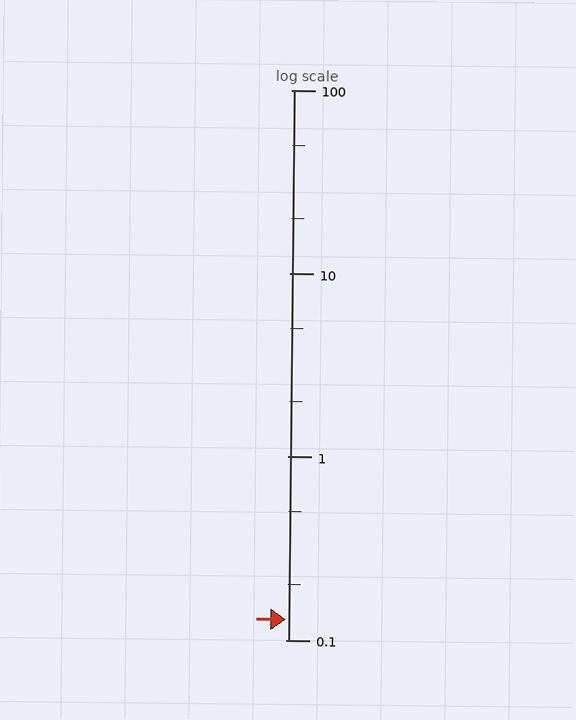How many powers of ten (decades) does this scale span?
The scale spans 3 decades, from 0.1 to 100.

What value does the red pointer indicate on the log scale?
The pointer indicates approximately 0.13.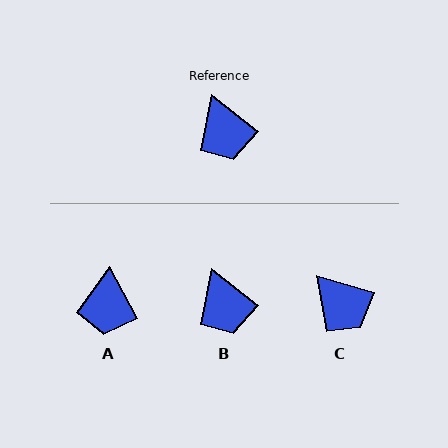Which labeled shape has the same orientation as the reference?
B.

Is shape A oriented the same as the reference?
No, it is off by about 24 degrees.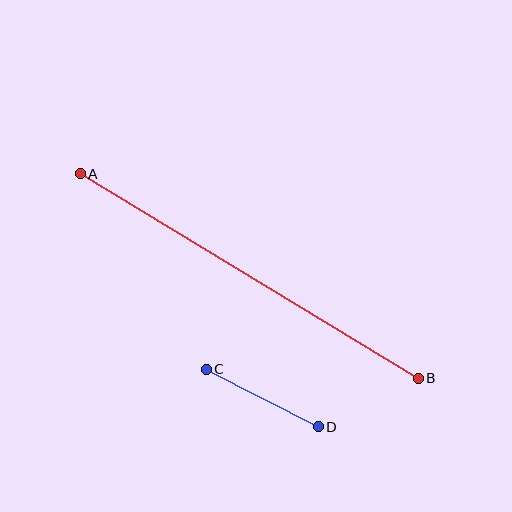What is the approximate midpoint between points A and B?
The midpoint is at approximately (249, 276) pixels.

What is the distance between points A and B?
The distance is approximately 395 pixels.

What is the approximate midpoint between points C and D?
The midpoint is at approximately (262, 398) pixels.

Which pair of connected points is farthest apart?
Points A and B are farthest apart.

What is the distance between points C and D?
The distance is approximately 126 pixels.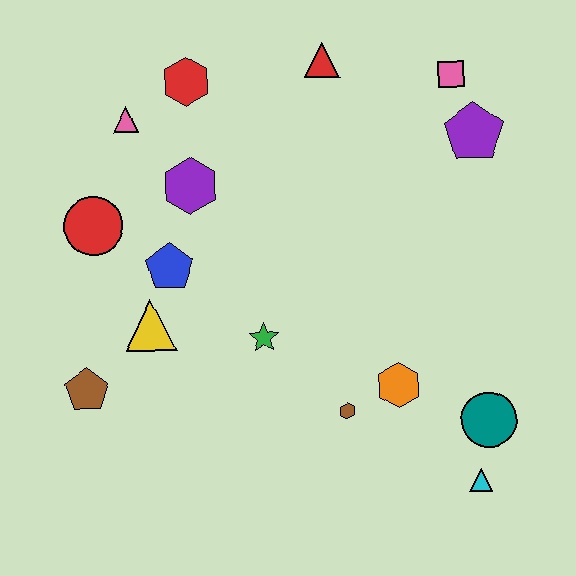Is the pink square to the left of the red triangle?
No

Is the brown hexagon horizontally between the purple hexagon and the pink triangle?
No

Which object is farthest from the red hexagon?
The cyan triangle is farthest from the red hexagon.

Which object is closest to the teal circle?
The cyan triangle is closest to the teal circle.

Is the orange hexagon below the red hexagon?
Yes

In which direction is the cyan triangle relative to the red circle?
The cyan triangle is to the right of the red circle.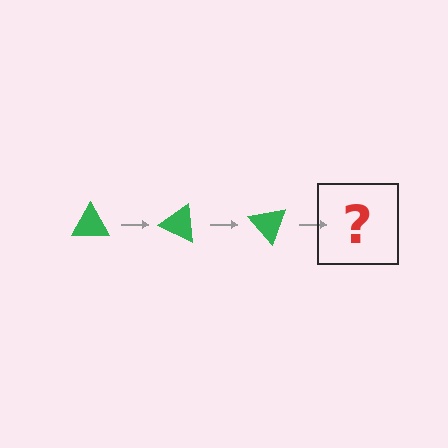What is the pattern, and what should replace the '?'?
The pattern is that the triangle rotates 25 degrees each step. The '?' should be a green triangle rotated 75 degrees.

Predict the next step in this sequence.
The next step is a green triangle rotated 75 degrees.